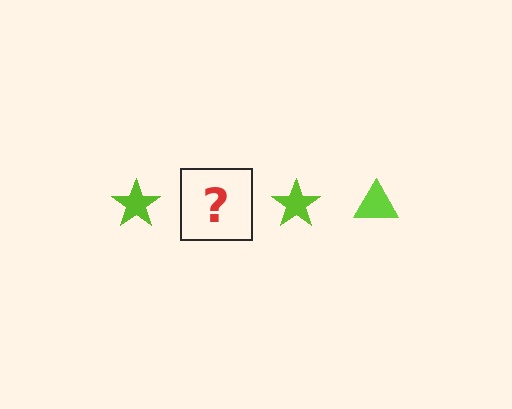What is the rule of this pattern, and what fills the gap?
The rule is that the pattern cycles through star, triangle shapes in lime. The gap should be filled with a lime triangle.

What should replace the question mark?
The question mark should be replaced with a lime triangle.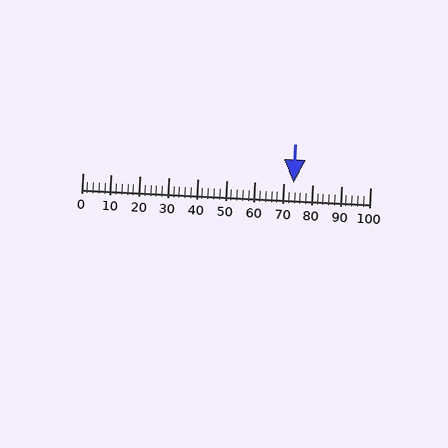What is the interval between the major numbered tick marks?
The major tick marks are spaced 10 units apart.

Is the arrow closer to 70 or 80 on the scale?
The arrow is closer to 70.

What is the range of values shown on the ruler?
The ruler shows values from 0 to 100.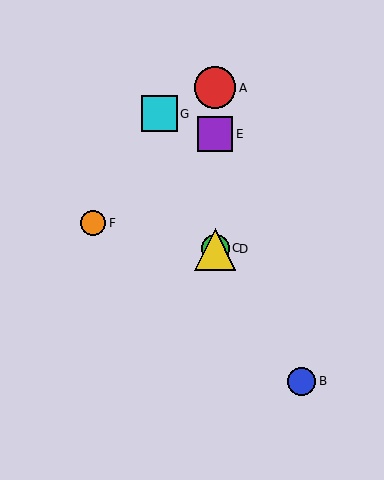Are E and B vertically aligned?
No, E is at x≈215 and B is at x≈302.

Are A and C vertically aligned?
Yes, both are at x≈215.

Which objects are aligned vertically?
Objects A, C, D, E are aligned vertically.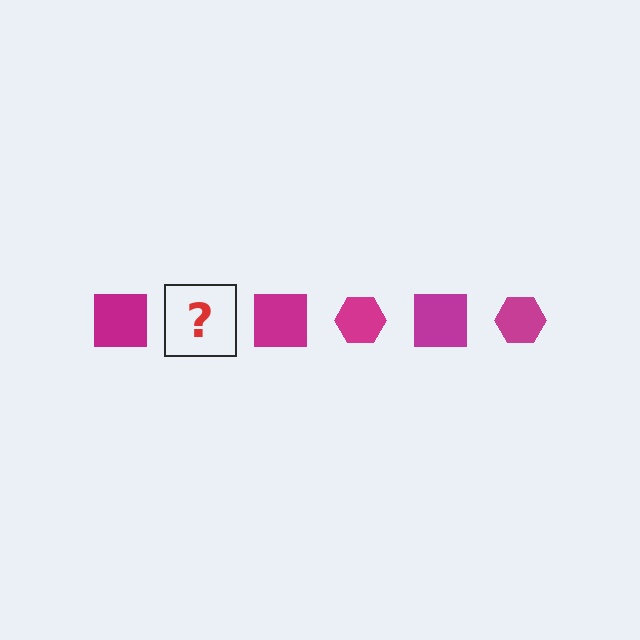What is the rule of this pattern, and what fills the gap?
The rule is that the pattern cycles through square, hexagon shapes in magenta. The gap should be filled with a magenta hexagon.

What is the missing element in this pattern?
The missing element is a magenta hexagon.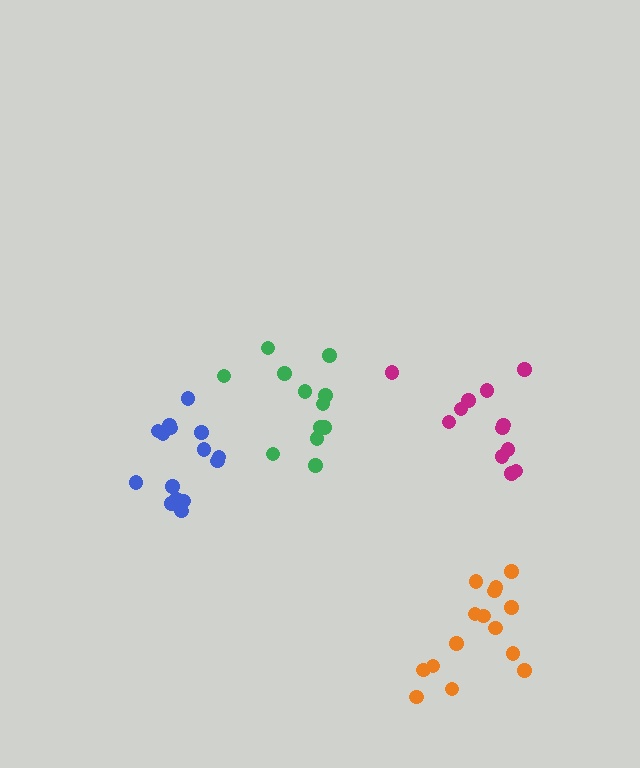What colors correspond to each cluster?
The clusters are colored: blue, magenta, green, orange.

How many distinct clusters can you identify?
There are 4 distinct clusters.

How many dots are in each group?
Group 1: 15 dots, Group 2: 12 dots, Group 3: 12 dots, Group 4: 15 dots (54 total).